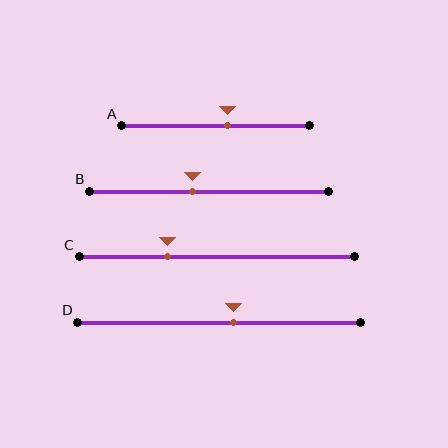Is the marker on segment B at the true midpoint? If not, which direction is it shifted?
No, the marker on segment B is shifted to the left by about 7% of the segment length.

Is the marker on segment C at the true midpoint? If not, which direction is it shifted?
No, the marker on segment C is shifted to the left by about 18% of the segment length.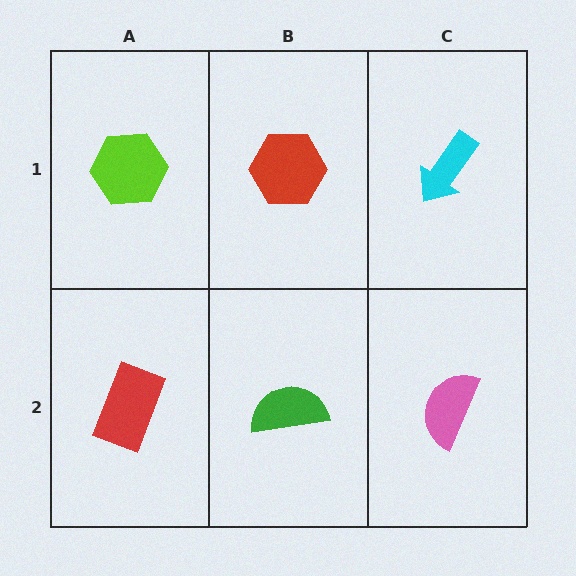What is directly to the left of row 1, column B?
A lime hexagon.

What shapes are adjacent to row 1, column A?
A red rectangle (row 2, column A), a red hexagon (row 1, column B).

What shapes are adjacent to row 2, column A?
A lime hexagon (row 1, column A), a green semicircle (row 2, column B).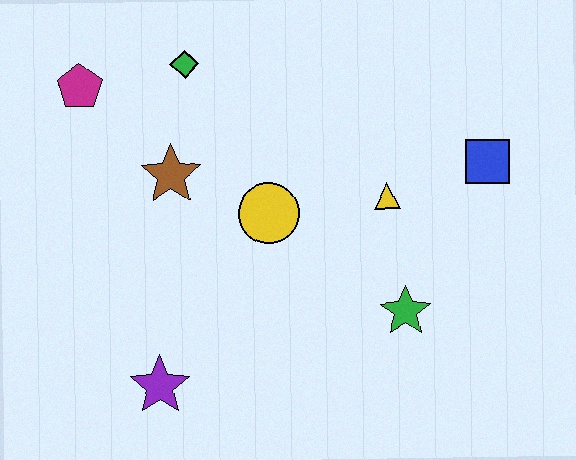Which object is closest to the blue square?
The yellow triangle is closest to the blue square.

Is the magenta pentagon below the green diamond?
Yes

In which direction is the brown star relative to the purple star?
The brown star is above the purple star.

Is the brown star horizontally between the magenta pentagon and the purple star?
No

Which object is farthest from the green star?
The magenta pentagon is farthest from the green star.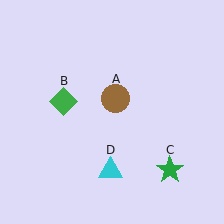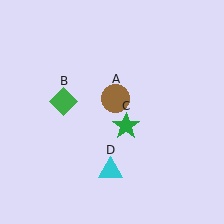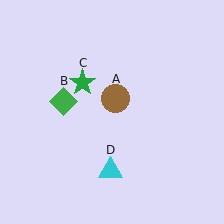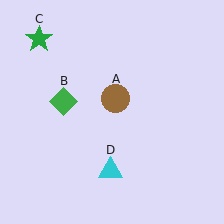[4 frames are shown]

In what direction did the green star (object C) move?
The green star (object C) moved up and to the left.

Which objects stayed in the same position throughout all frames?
Brown circle (object A) and green diamond (object B) and cyan triangle (object D) remained stationary.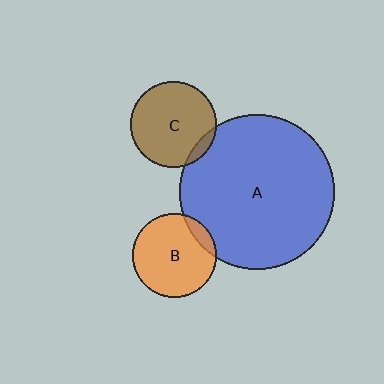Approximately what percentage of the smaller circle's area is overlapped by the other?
Approximately 10%.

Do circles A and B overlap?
Yes.